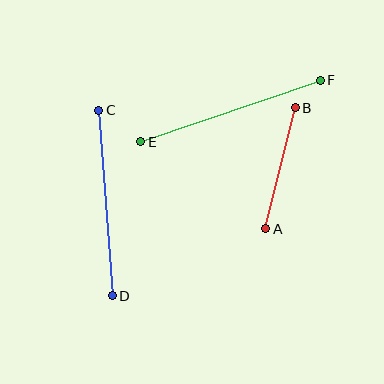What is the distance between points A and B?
The distance is approximately 125 pixels.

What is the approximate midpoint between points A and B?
The midpoint is at approximately (280, 168) pixels.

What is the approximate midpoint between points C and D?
The midpoint is at approximately (105, 203) pixels.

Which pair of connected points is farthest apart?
Points E and F are farthest apart.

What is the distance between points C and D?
The distance is approximately 186 pixels.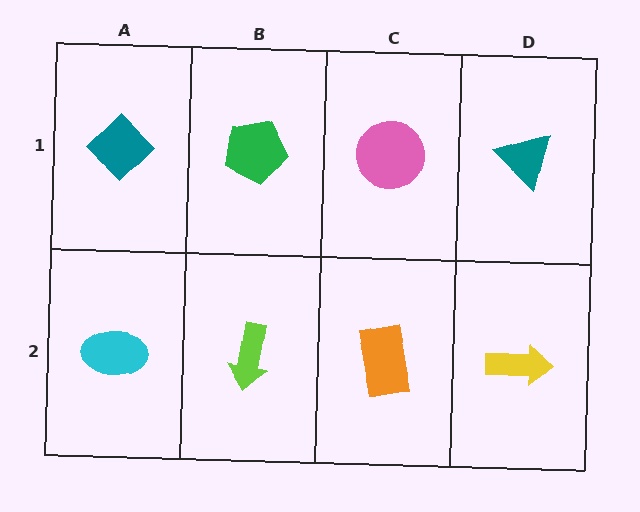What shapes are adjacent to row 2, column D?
A teal triangle (row 1, column D), an orange rectangle (row 2, column C).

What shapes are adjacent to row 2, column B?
A green pentagon (row 1, column B), a cyan ellipse (row 2, column A), an orange rectangle (row 2, column C).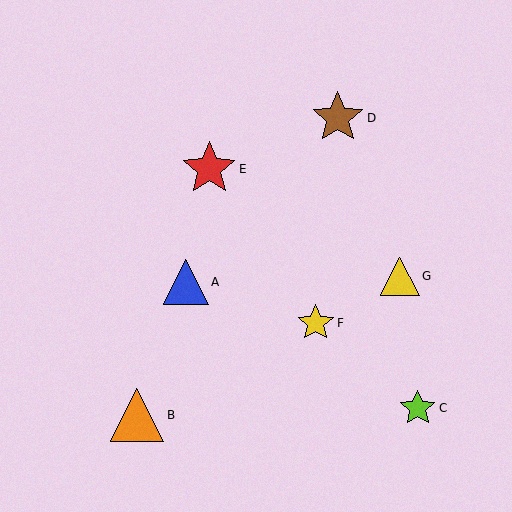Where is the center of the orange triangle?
The center of the orange triangle is at (137, 415).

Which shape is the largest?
The red star (labeled E) is the largest.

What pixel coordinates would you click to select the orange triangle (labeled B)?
Click at (137, 415) to select the orange triangle B.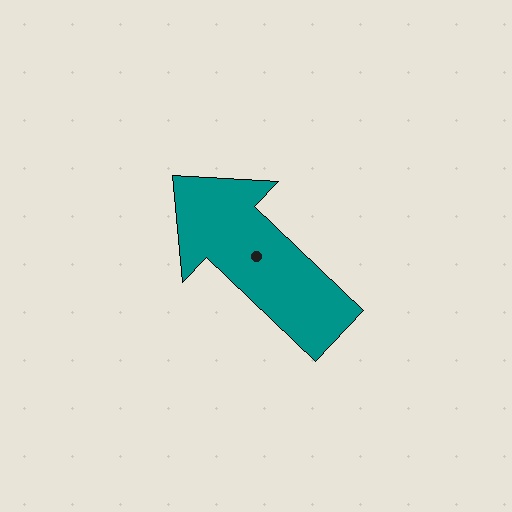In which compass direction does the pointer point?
Northwest.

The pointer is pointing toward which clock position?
Roughly 10 o'clock.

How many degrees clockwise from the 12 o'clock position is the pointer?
Approximately 314 degrees.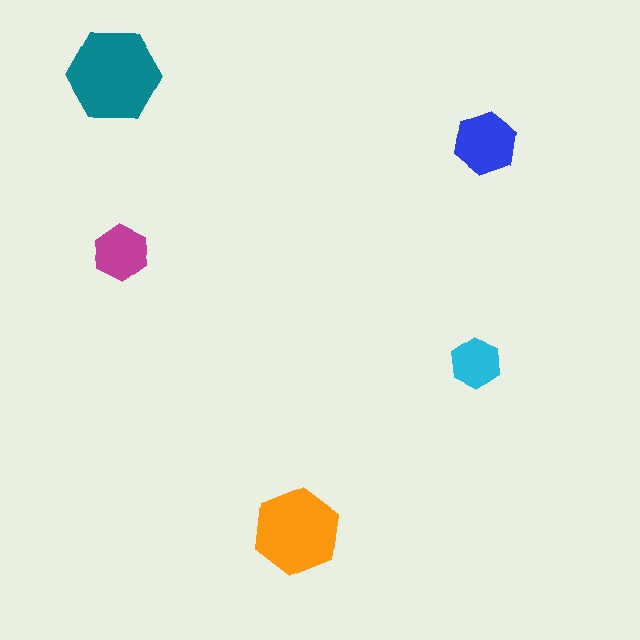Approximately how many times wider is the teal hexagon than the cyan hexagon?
About 2 times wider.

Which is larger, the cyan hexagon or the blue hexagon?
The blue one.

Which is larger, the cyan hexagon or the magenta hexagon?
The magenta one.